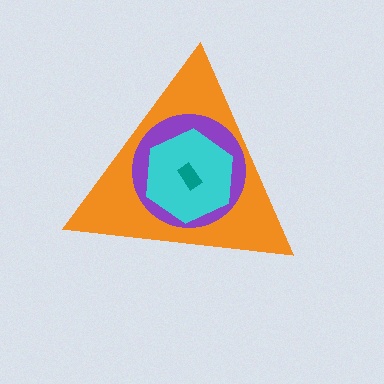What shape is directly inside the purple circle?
The cyan hexagon.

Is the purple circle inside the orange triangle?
Yes.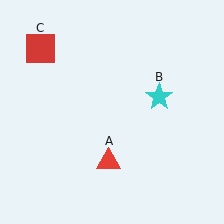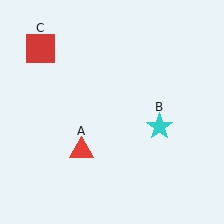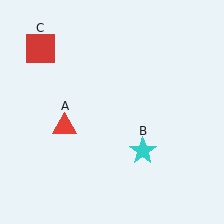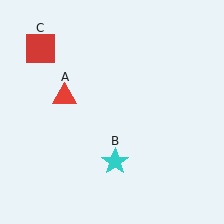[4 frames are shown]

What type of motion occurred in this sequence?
The red triangle (object A), cyan star (object B) rotated clockwise around the center of the scene.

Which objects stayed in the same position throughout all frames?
Red square (object C) remained stationary.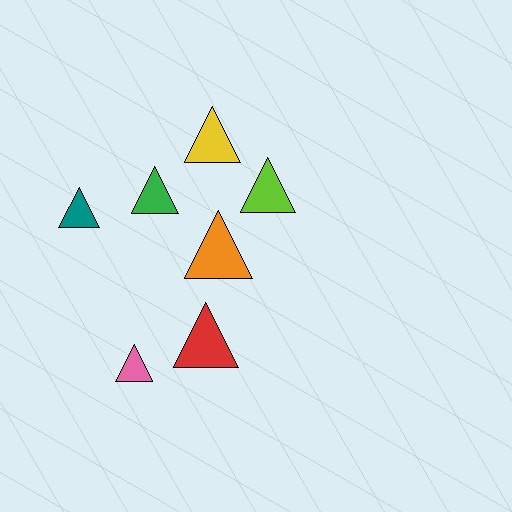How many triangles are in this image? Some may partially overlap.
There are 7 triangles.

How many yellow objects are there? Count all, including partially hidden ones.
There is 1 yellow object.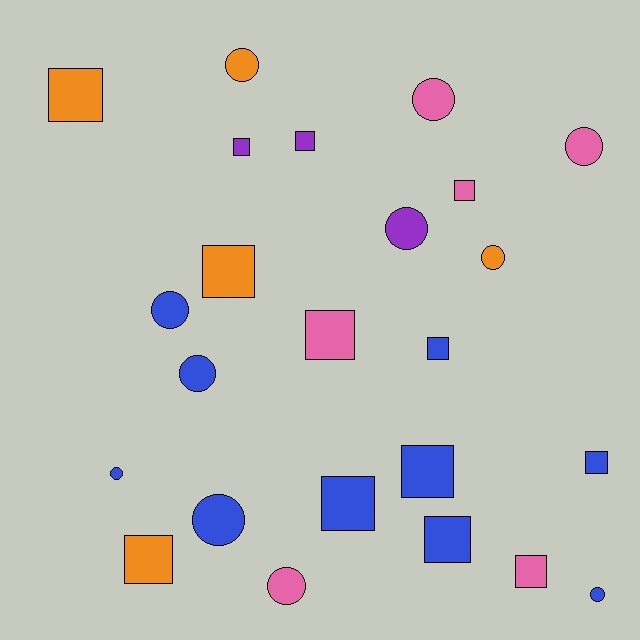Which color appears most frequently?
Blue, with 10 objects.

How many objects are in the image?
There are 24 objects.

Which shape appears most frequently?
Square, with 13 objects.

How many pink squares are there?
There are 3 pink squares.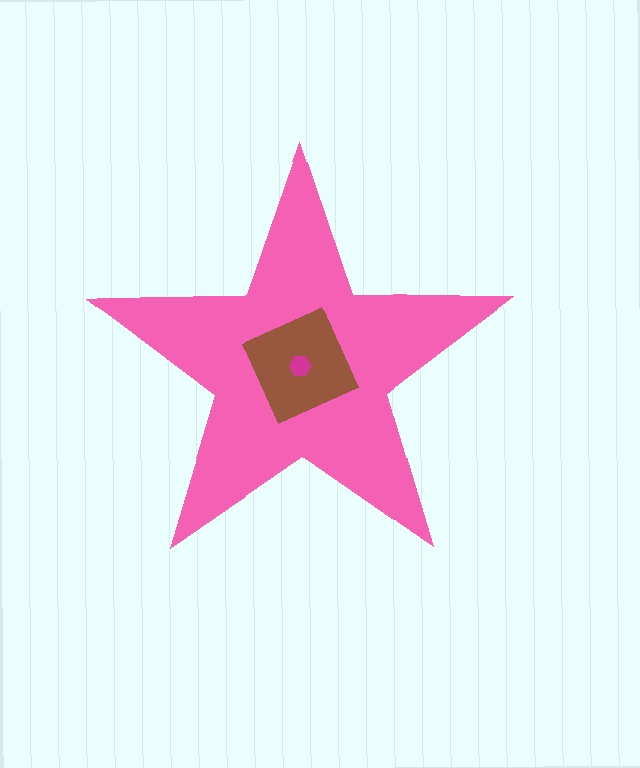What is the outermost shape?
The pink star.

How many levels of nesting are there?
3.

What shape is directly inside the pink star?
The brown square.